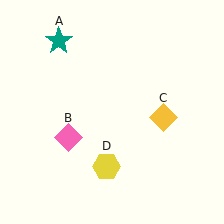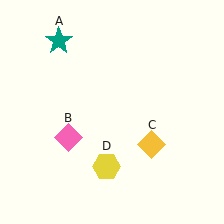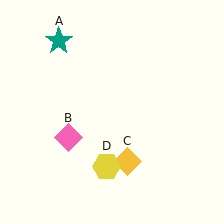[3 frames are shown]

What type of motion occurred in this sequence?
The yellow diamond (object C) rotated clockwise around the center of the scene.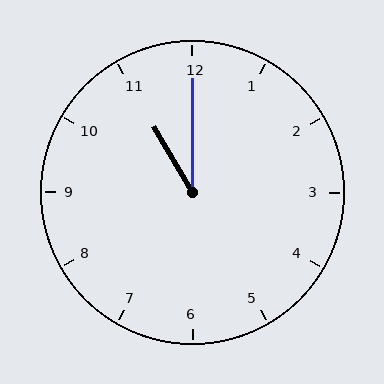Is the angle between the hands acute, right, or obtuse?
It is acute.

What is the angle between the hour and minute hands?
Approximately 30 degrees.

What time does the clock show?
11:00.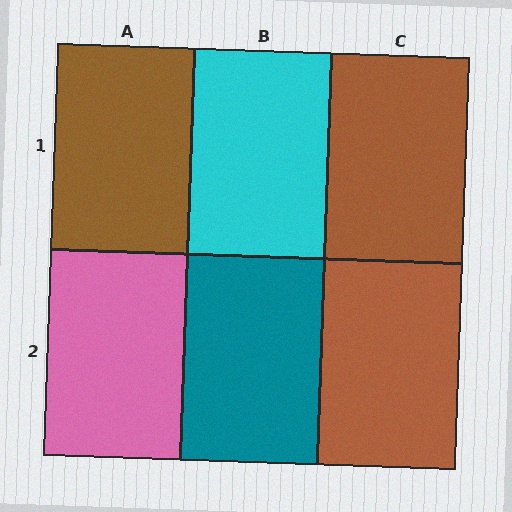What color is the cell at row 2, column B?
Teal.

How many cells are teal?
1 cell is teal.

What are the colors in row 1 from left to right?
Brown, cyan, brown.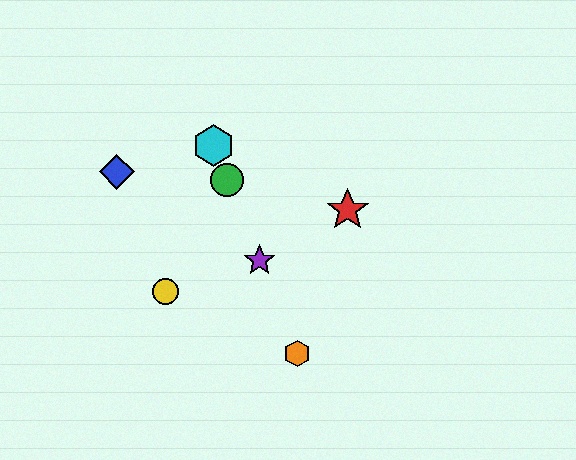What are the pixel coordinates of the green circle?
The green circle is at (227, 180).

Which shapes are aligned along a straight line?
The green circle, the purple star, the orange hexagon, the cyan hexagon are aligned along a straight line.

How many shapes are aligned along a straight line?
4 shapes (the green circle, the purple star, the orange hexagon, the cyan hexagon) are aligned along a straight line.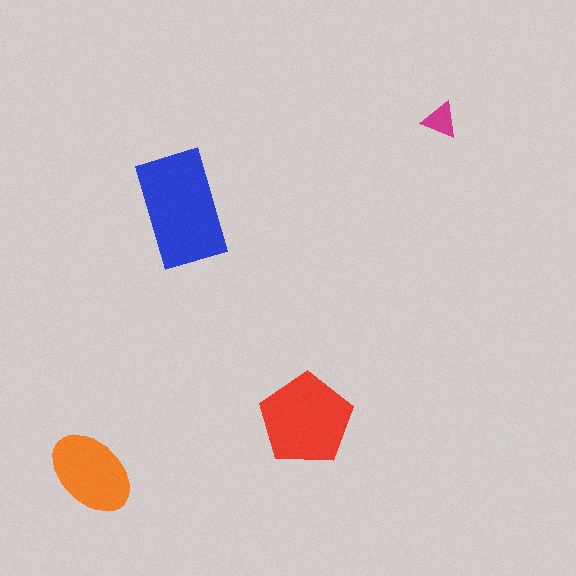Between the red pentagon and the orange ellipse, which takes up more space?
The red pentagon.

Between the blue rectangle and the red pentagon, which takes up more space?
The blue rectangle.